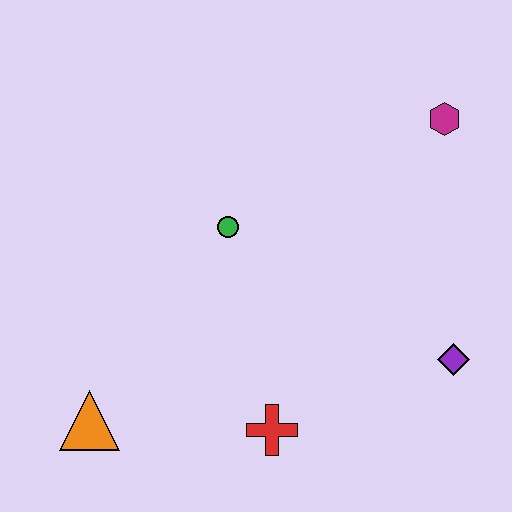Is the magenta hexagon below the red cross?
No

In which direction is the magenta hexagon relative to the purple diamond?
The magenta hexagon is above the purple diamond.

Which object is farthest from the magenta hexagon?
The orange triangle is farthest from the magenta hexagon.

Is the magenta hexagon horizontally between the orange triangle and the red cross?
No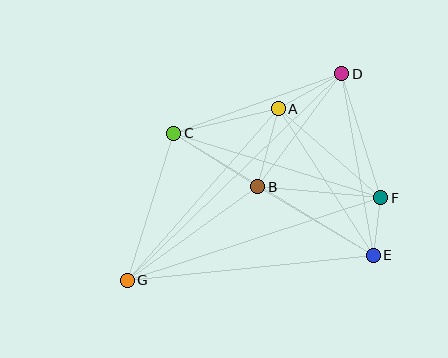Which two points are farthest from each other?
Points D and G are farthest from each other.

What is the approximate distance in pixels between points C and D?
The distance between C and D is approximately 178 pixels.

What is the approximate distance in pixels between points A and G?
The distance between A and G is approximately 229 pixels.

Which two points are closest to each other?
Points E and F are closest to each other.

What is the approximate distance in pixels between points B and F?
The distance between B and F is approximately 123 pixels.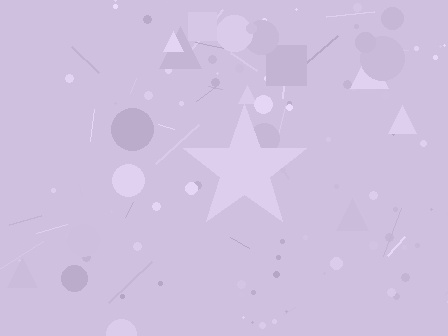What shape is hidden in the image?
A star is hidden in the image.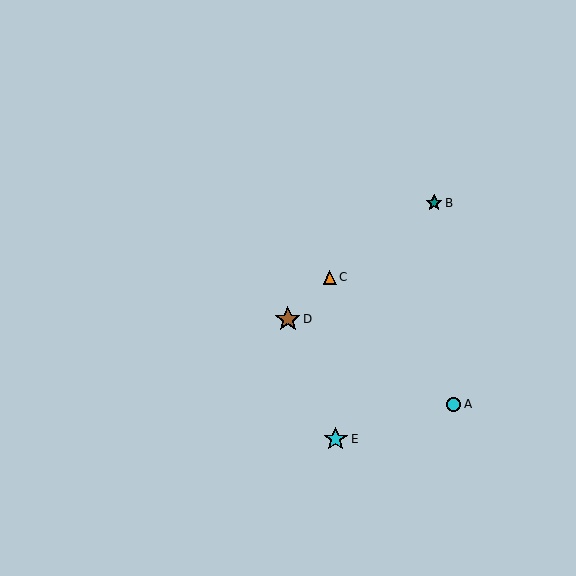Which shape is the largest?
The brown star (labeled D) is the largest.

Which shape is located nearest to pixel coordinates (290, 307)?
The brown star (labeled D) at (288, 319) is nearest to that location.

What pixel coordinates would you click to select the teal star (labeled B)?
Click at (434, 203) to select the teal star B.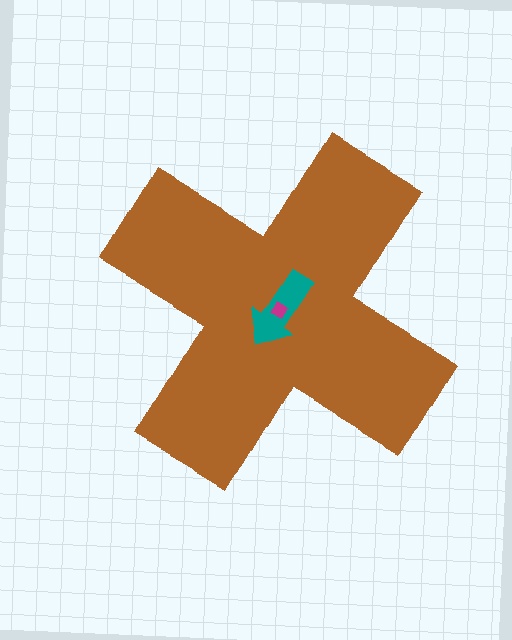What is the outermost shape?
The brown cross.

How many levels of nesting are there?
3.